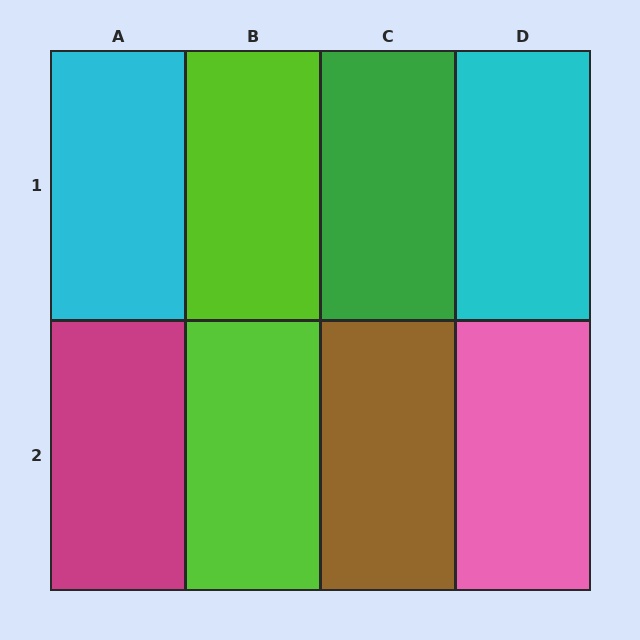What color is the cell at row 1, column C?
Green.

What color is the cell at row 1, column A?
Cyan.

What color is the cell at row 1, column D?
Cyan.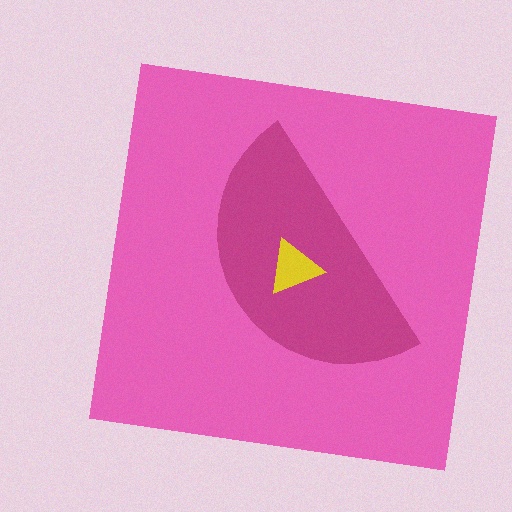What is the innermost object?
The yellow triangle.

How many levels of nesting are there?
3.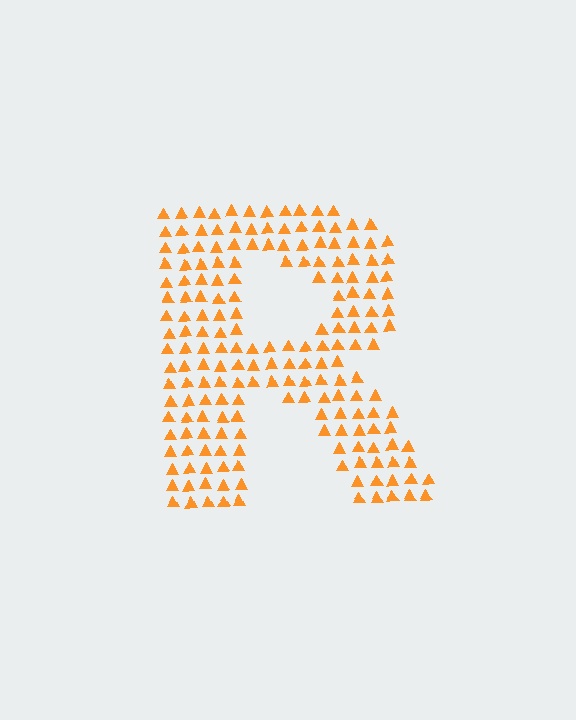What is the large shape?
The large shape is the letter R.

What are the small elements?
The small elements are triangles.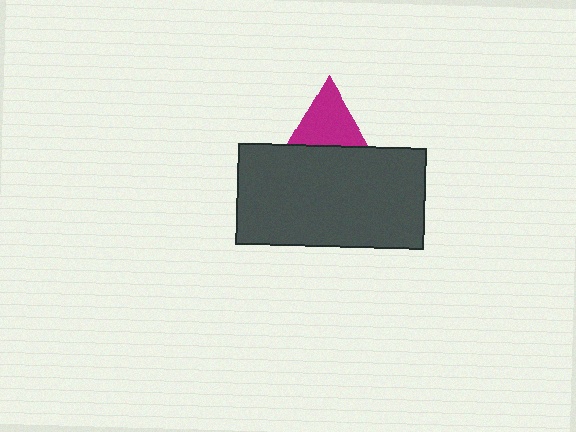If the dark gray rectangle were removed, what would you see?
You would see the complete magenta triangle.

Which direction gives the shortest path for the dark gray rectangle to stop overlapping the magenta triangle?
Moving down gives the shortest separation.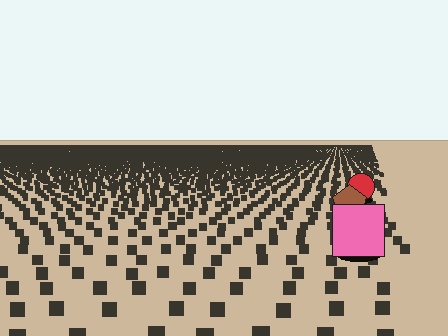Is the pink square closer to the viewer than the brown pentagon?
Yes. The pink square is closer — you can tell from the texture gradient: the ground texture is coarser near it.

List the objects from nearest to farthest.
From nearest to farthest: the pink square, the brown pentagon, the red circle.